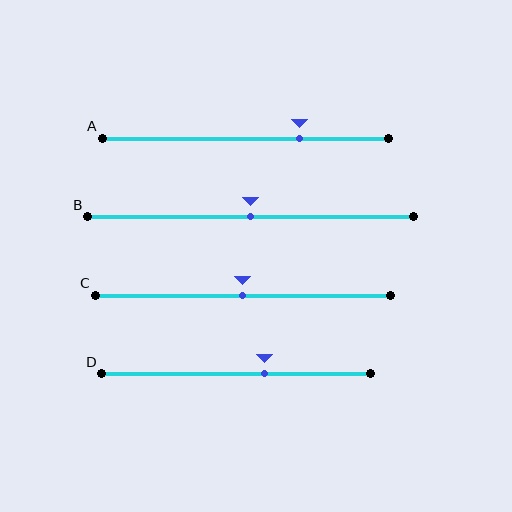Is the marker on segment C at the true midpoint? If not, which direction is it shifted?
Yes, the marker on segment C is at the true midpoint.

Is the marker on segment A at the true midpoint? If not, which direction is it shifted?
No, the marker on segment A is shifted to the right by about 19% of the segment length.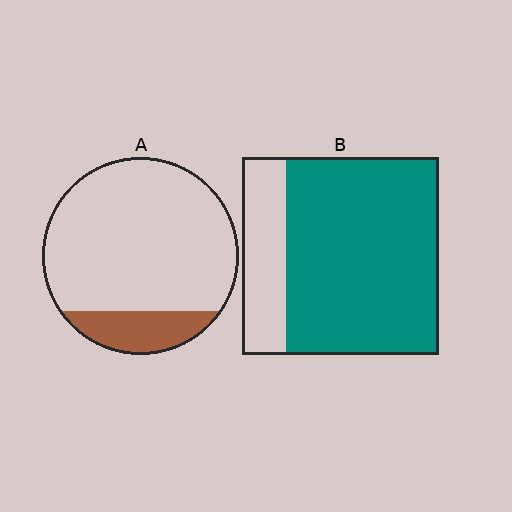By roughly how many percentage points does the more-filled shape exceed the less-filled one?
By roughly 60 percentage points (B over A).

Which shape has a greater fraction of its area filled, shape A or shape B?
Shape B.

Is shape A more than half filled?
No.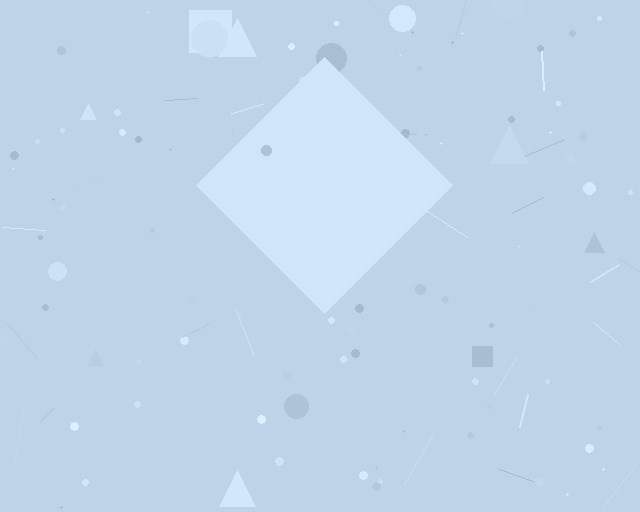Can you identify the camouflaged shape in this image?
The camouflaged shape is a diamond.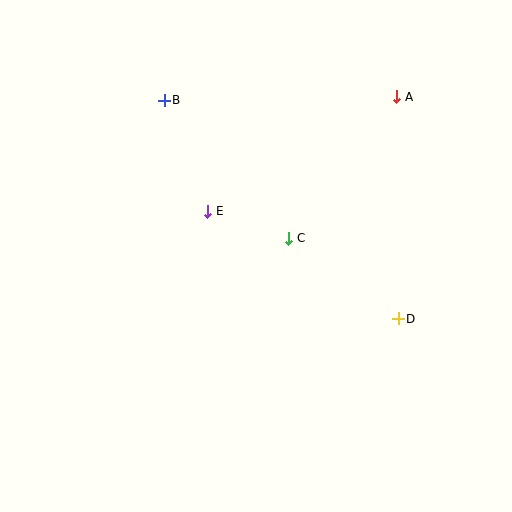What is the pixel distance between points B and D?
The distance between B and D is 320 pixels.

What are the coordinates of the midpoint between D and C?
The midpoint between D and C is at (343, 278).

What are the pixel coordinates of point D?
Point D is at (398, 319).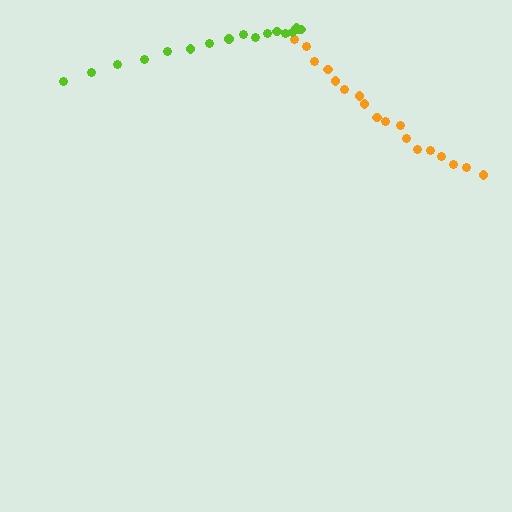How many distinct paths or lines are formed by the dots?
There are 2 distinct paths.